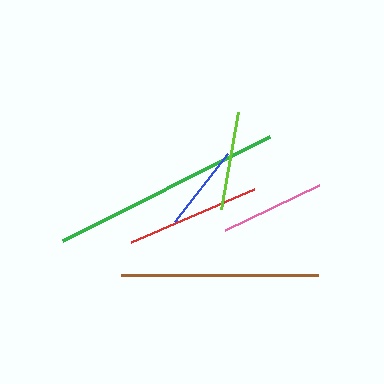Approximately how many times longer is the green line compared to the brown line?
The green line is approximately 1.2 times the length of the brown line.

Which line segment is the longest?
The green line is the longest at approximately 232 pixels.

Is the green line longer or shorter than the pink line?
The green line is longer than the pink line.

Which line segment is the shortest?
The blue line is the shortest at approximately 86 pixels.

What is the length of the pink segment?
The pink segment is approximately 105 pixels long.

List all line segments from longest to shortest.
From longest to shortest: green, brown, red, pink, lime, blue.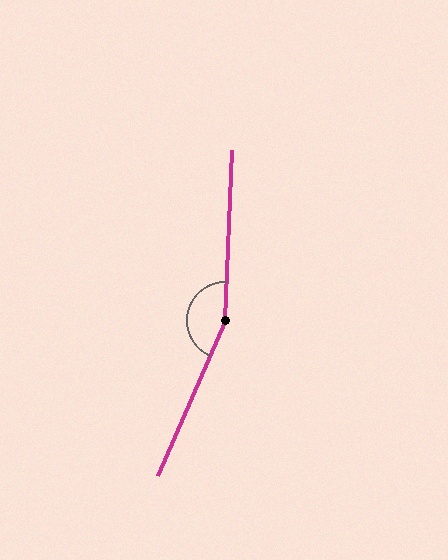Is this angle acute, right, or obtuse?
It is obtuse.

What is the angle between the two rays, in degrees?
Approximately 159 degrees.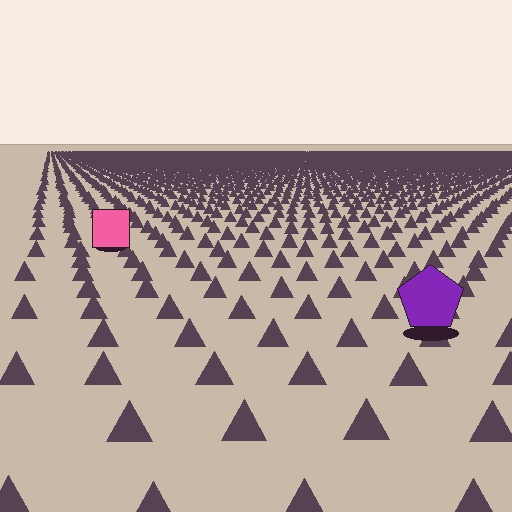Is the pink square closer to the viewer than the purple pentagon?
No. The purple pentagon is closer — you can tell from the texture gradient: the ground texture is coarser near it.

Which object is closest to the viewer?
The purple pentagon is closest. The texture marks near it are larger and more spread out.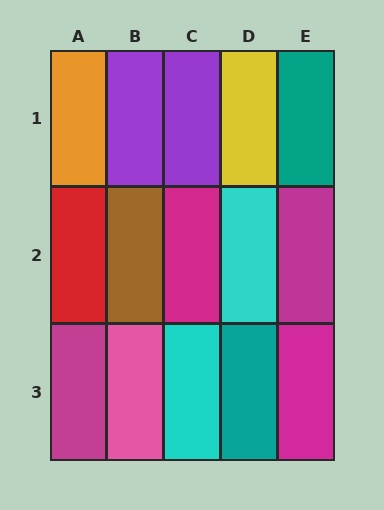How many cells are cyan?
2 cells are cyan.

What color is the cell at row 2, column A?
Red.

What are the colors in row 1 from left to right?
Orange, purple, purple, yellow, teal.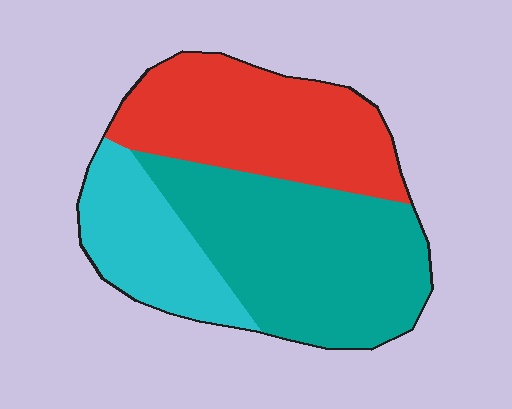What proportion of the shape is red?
Red covers 35% of the shape.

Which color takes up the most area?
Teal, at roughly 45%.